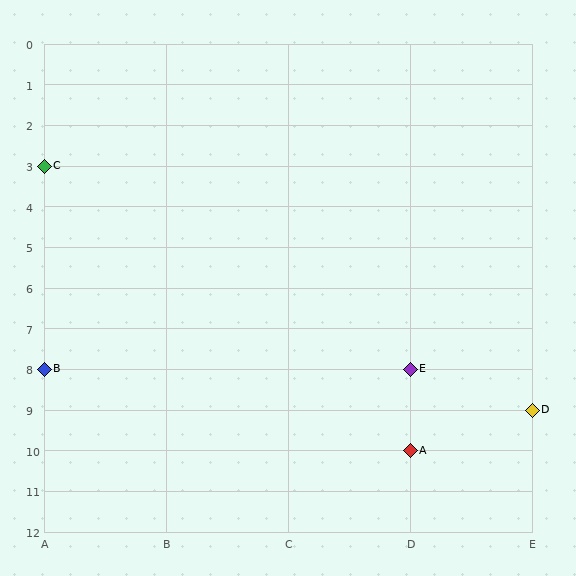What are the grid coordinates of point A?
Point A is at grid coordinates (D, 10).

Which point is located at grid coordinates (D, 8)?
Point E is at (D, 8).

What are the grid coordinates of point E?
Point E is at grid coordinates (D, 8).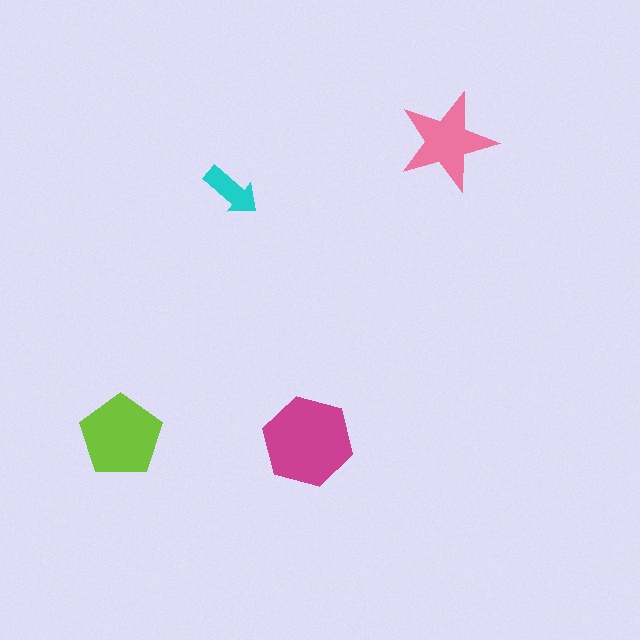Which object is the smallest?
The cyan arrow.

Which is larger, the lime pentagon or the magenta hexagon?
The magenta hexagon.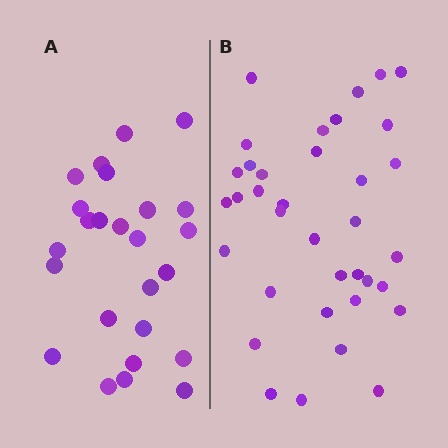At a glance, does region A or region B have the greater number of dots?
Region B (the right region) has more dots.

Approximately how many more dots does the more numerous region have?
Region B has roughly 12 or so more dots than region A.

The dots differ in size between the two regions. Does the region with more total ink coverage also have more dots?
No. Region A has more total ink coverage because its dots are larger, but region B actually contains more individual dots. Total area can be misleading — the number of items is what matters here.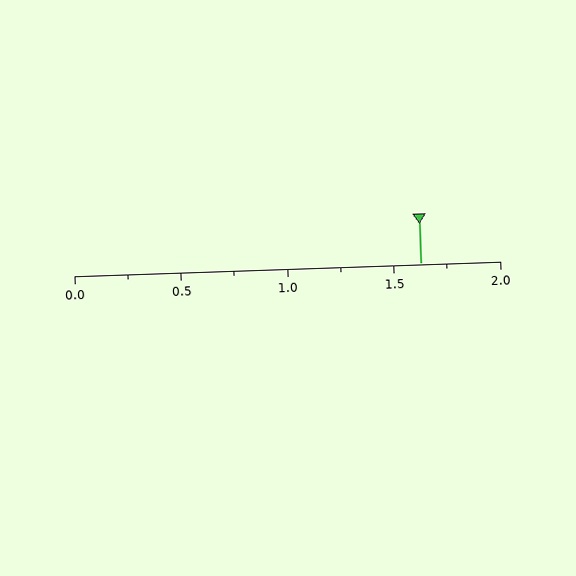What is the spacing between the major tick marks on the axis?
The major ticks are spaced 0.5 apart.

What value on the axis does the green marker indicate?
The marker indicates approximately 1.62.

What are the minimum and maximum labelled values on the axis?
The axis runs from 0.0 to 2.0.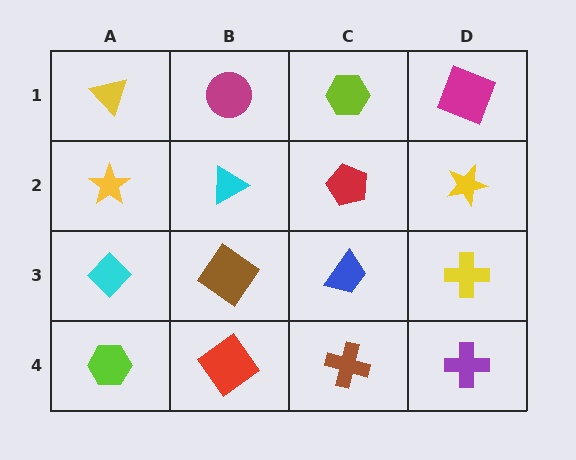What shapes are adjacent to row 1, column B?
A cyan triangle (row 2, column B), a yellow triangle (row 1, column A), a lime hexagon (row 1, column C).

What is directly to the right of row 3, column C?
A yellow cross.